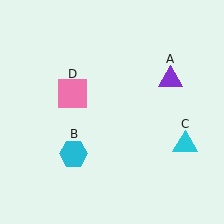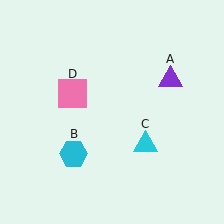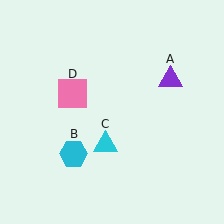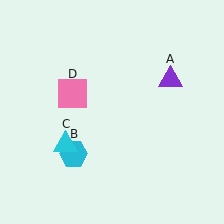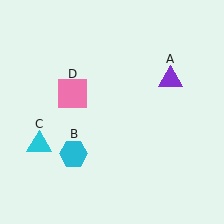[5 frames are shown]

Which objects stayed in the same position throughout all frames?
Purple triangle (object A) and cyan hexagon (object B) and pink square (object D) remained stationary.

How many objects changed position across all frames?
1 object changed position: cyan triangle (object C).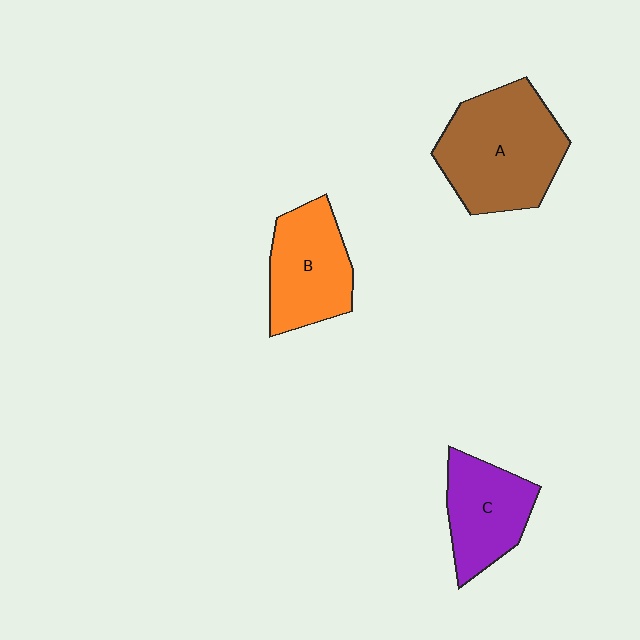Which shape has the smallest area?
Shape C (purple).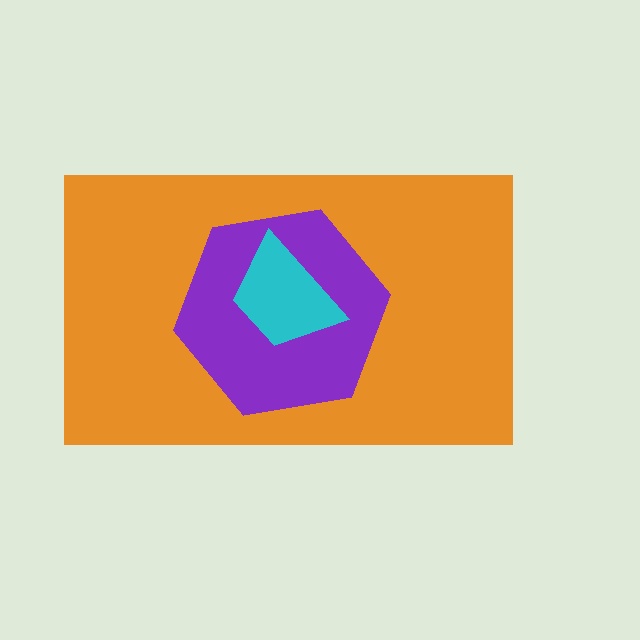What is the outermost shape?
The orange rectangle.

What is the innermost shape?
The cyan trapezoid.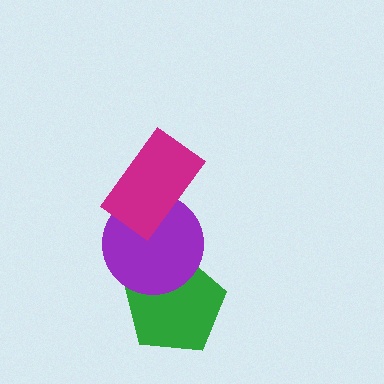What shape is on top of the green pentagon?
The purple circle is on top of the green pentagon.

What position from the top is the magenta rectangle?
The magenta rectangle is 1st from the top.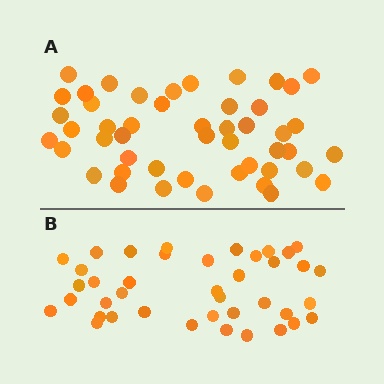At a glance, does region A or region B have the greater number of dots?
Region A (the top region) has more dots.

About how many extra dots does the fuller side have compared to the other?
Region A has roughly 8 or so more dots than region B.